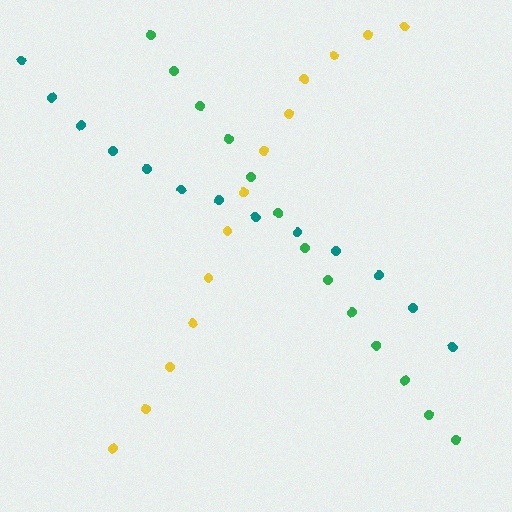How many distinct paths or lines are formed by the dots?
There are 3 distinct paths.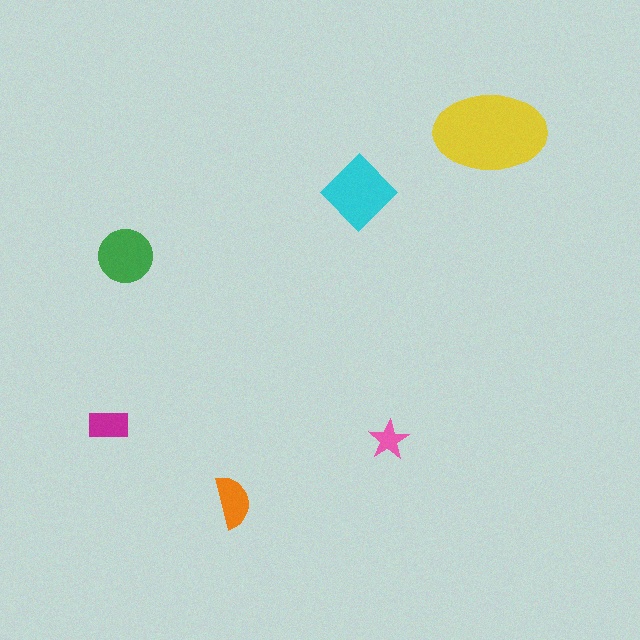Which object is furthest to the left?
The magenta rectangle is leftmost.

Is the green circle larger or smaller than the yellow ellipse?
Smaller.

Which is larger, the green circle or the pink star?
The green circle.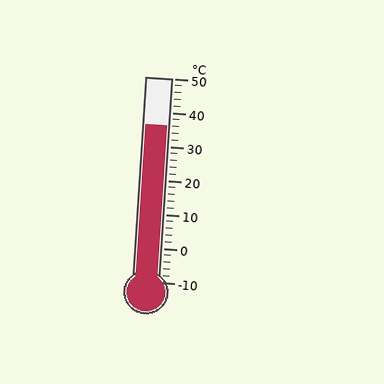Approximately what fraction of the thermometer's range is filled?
The thermometer is filled to approximately 75% of its range.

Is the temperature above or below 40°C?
The temperature is below 40°C.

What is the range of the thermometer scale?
The thermometer scale ranges from -10°C to 50°C.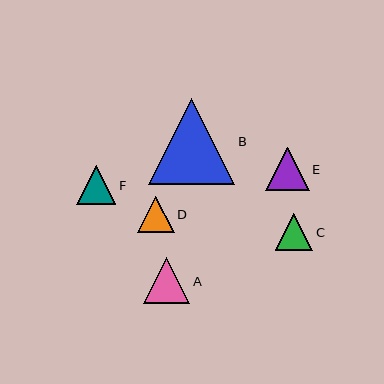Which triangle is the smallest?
Triangle D is the smallest with a size of approximately 37 pixels.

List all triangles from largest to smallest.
From largest to smallest: B, A, E, F, C, D.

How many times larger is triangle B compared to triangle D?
Triangle B is approximately 2.3 times the size of triangle D.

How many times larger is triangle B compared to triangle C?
Triangle B is approximately 2.3 times the size of triangle C.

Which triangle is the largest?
Triangle B is the largest with a size of approximately 86 pixels.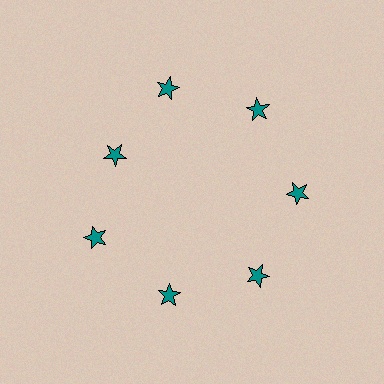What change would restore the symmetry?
The symmetry would be restored by moving it outward, back onto the ring so that all 7 stars sit at equal angles and equal distance from the center.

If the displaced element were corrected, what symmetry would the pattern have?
It would have 7-fold rotational symmetry — the pattern would map onto itself every 51 degrees.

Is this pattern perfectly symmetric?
No. The 7 teal stars are arranged in a ring, but one element near the 10 o'clock position is pulled inward toward the center, breaking the 7-fold rotational symmetry.